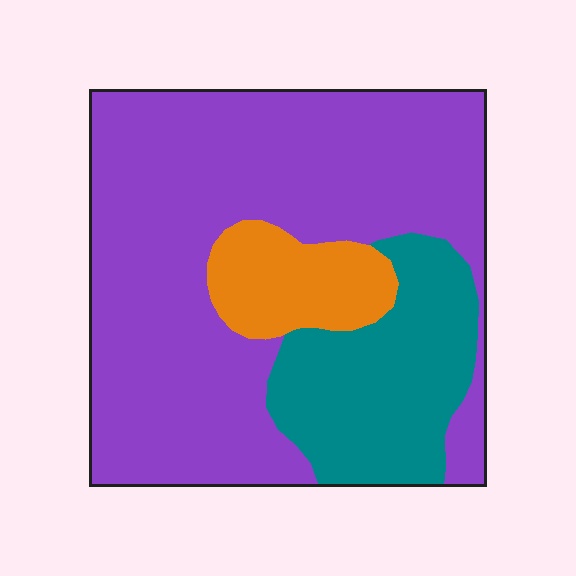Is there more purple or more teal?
Purple.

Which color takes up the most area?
Purple, at roughly 65%.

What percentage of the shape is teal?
Teal takes up about one fifth (1/5) of the shape.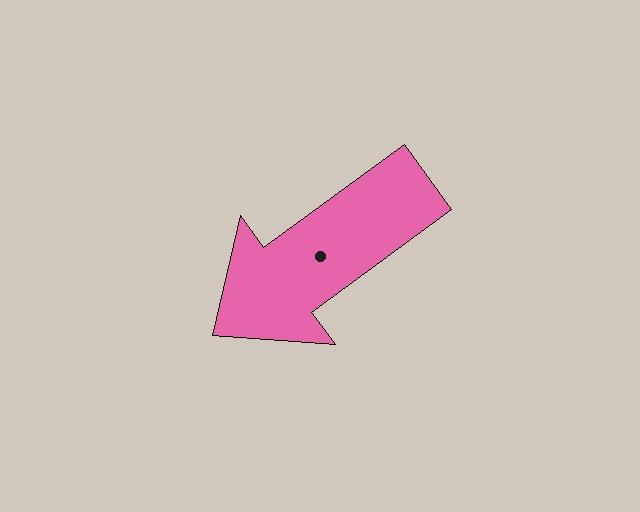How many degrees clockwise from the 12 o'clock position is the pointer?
Approximately 234 degrees.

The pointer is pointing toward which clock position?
Roughly 8 o'clock.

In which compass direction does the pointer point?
Southwest.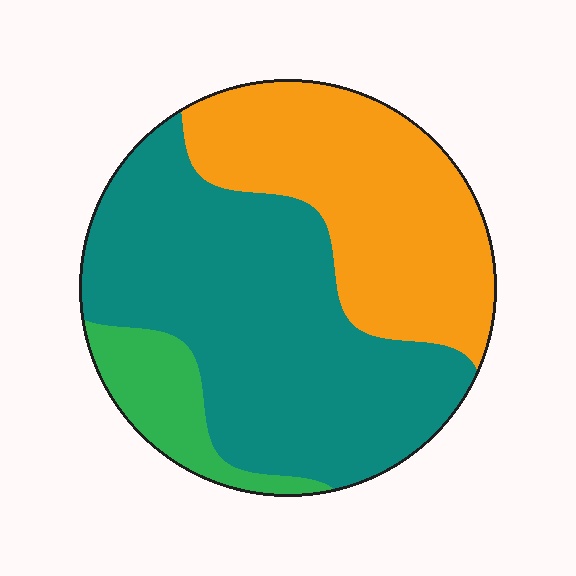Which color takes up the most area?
Teal, at roughly 55%.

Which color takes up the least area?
Green, at roughly 10%.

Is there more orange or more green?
Orange.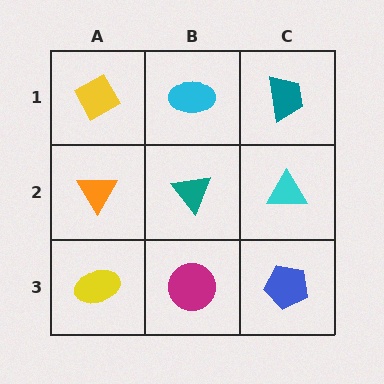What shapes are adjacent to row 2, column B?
A cyan ellipse (row 1, column B), a magenta circle (row 3, column B), an orange triangle (row 2, column A), a cyan triangle (row 2, column C).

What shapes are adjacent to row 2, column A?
A yellow diamond (row 1, column A), a yellow ellipse (row 3, column A), a teal triangle (row 2, column B).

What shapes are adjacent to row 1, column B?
A teal triangle (row 2, column B), a yellow diamond (row 1, column A), a teal trapezoid (row 1, column C).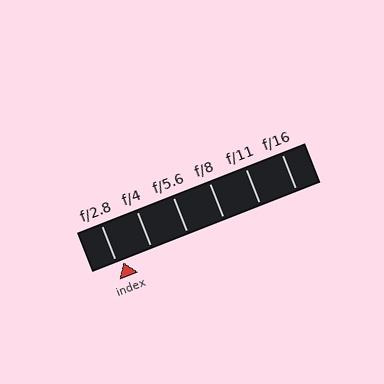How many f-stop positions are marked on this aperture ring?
There are 6 f-stop positions marked.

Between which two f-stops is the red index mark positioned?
The index mark is between f/2.8 and f/4.